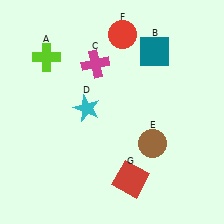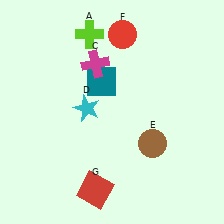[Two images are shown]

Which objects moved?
The objects that moved are: the lime cross (A), the teal square (B), the red square (G).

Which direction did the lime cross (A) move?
The lime cross (A) moved right.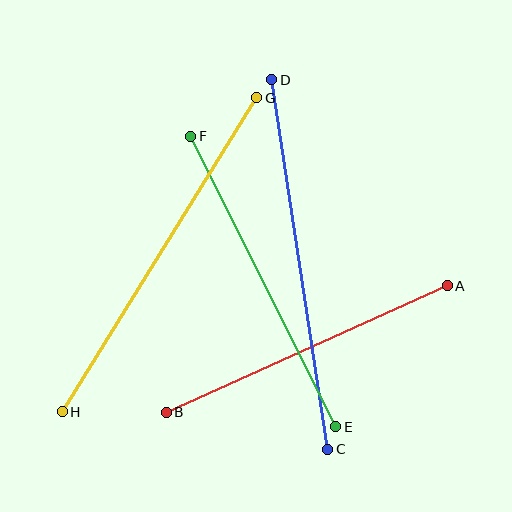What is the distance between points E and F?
The distance is approximately 325 pixels.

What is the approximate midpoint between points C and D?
The midpoint is at approximately (300, 264) pixels.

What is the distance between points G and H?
The distance is approximately 369 pixels.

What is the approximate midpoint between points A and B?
The midpoint is at approximately (307, 349) pixels.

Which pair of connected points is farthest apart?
Points C and D are farthest apart.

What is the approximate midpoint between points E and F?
The midpoint is at approximately (263, 282) pixels.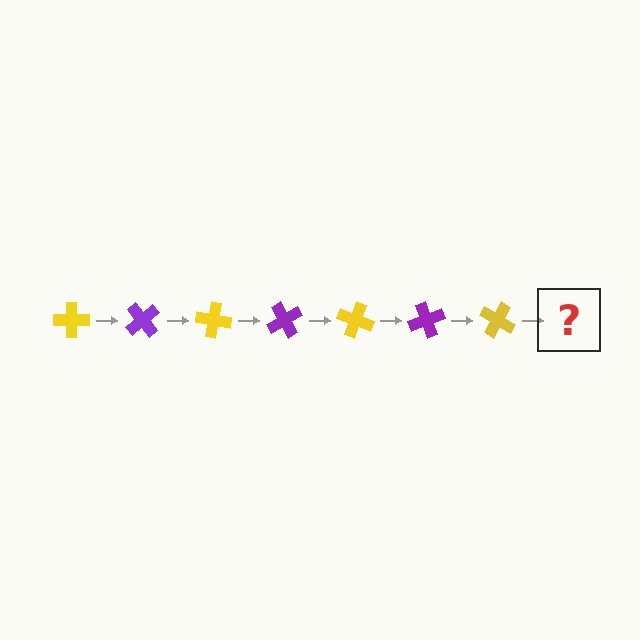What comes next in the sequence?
The next element should be a purple cross, rotated 350 degrees from the start.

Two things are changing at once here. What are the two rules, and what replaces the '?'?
The two rules are that it rotates 50 degrees each step and the color cycles through yellow and purple. The '?' should be a purple cross, rotated 350 degrees from the start.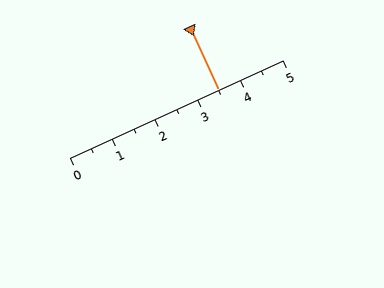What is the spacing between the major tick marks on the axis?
The major ticks are spaced 1 apart.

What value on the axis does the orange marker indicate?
The marker indicates approximately 3.5.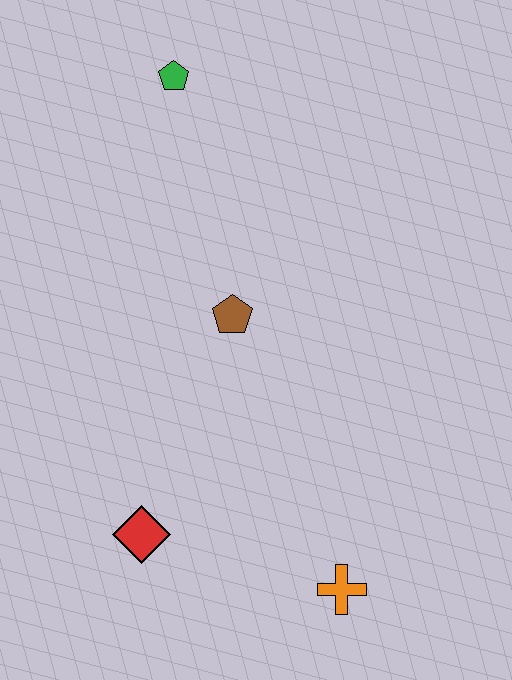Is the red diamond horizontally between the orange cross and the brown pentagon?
No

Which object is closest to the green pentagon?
The brown pentagon is closest to the green pentagon.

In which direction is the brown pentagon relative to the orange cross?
The brown pentagon is above the orange cross.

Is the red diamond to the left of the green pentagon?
Yes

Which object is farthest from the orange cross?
The green pentagon is farthest from the orange cross.